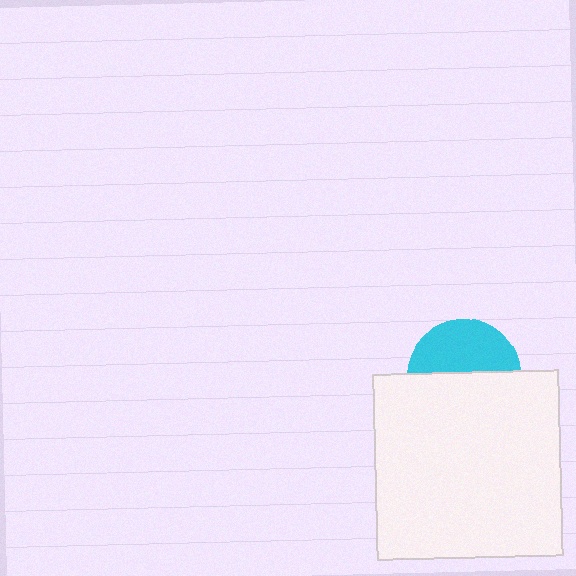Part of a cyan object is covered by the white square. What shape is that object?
It is a circle.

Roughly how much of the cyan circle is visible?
A small part of it is visible (roughly 44%).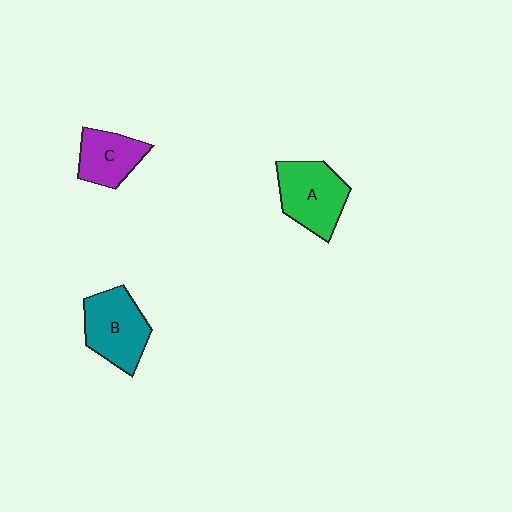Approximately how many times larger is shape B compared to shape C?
Approximately 1.4 times.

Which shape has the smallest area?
Shape C (purple).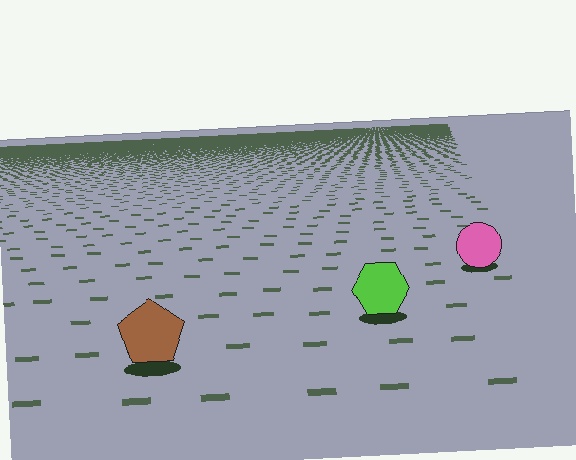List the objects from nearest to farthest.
From nearest to farthest: the brown pentagon, the lime hexagon, the pink circle.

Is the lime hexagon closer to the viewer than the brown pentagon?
No. The brown pentagon is closer — you can tell from the texture gradient: the ground texture is coarser near it.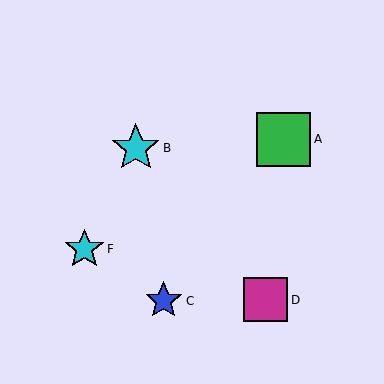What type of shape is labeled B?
Shape B is a cyan star.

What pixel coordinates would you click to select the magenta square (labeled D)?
Click at (266, 300) to select the magenta square D.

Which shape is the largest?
The green square (labeled A) is the largest.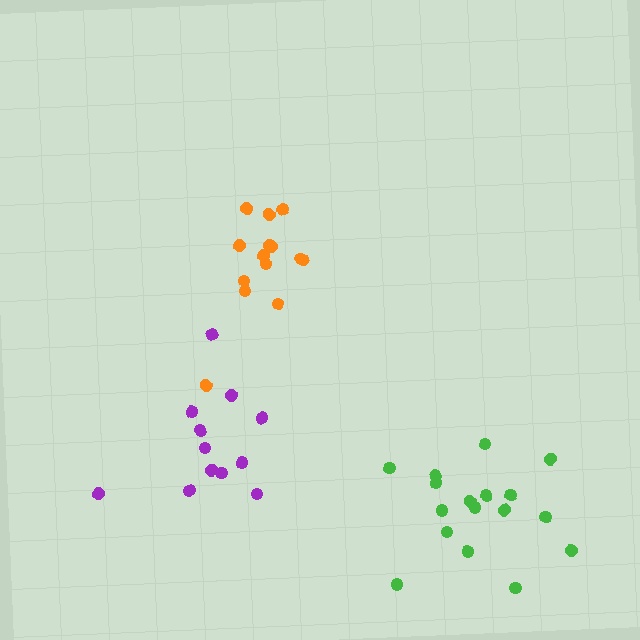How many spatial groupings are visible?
There are 3 spatial groupings.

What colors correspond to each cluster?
The clusters are colored: orange, green, purple.